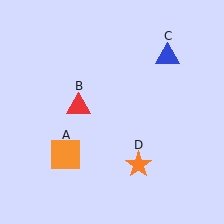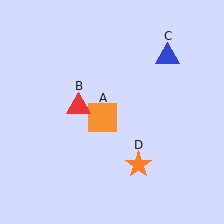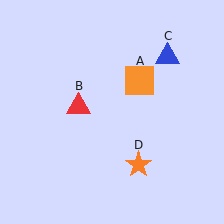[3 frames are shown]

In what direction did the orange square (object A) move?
The orange square (object A) moved up and to the right.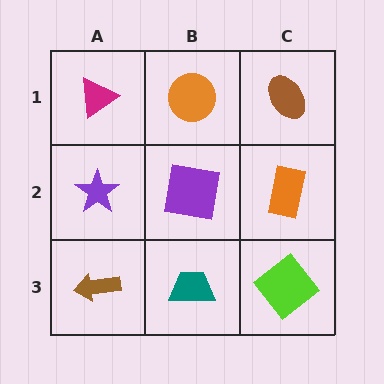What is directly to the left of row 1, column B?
A magenta triangle.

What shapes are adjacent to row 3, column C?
An orange rectangle (row 2, column C), a teal trapezoid (row 3, column B).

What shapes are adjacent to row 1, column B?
A purple square (row 2, column B), a magenta triangle (row 1, column A), a brown ellipse (row 1, column C).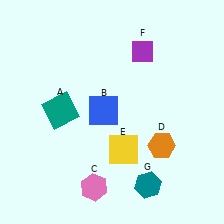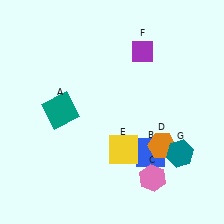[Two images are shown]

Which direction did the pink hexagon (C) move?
The pink hexagon (C) moved right.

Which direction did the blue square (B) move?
The blue square (B) moved right.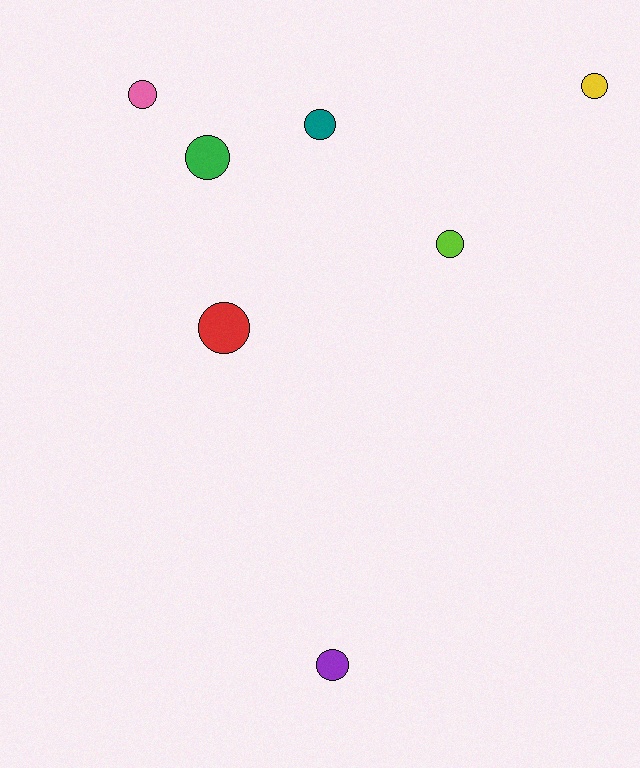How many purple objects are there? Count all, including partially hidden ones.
There is 1 purple object.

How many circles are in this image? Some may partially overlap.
There are 7 circles.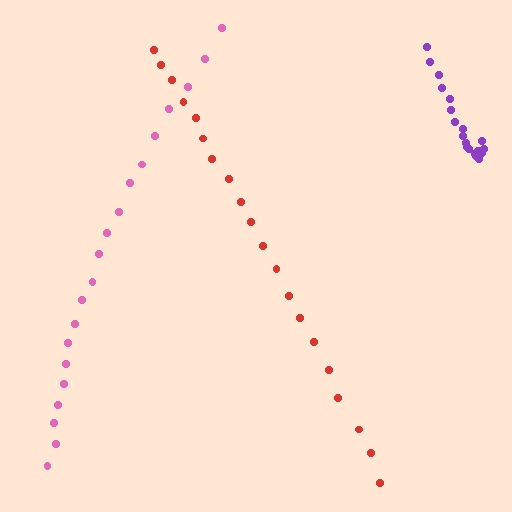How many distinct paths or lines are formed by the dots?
There are 3 distinct paths.